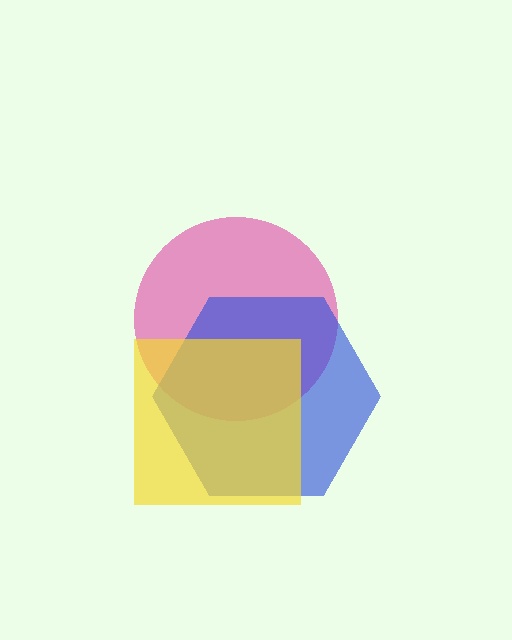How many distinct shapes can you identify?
There are 3 distinct shapes: a pink circle, a blue hexagon, a yellow square.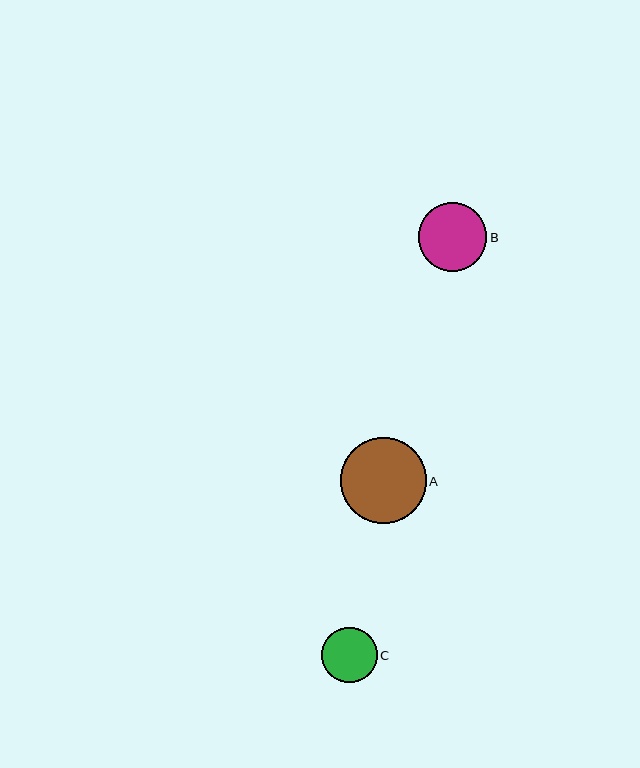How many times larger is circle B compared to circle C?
Circle B is approximately 1.2 times the size of circle C.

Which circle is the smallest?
Circle C is the smallest with a size of approximately 56 pixels.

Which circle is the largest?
Circle A is the largest with a size of approximately 86 pixels.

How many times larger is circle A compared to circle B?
Circle A is approximately 1.3 times the size of circle B.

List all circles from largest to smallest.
From largest to smallest: A, B, C.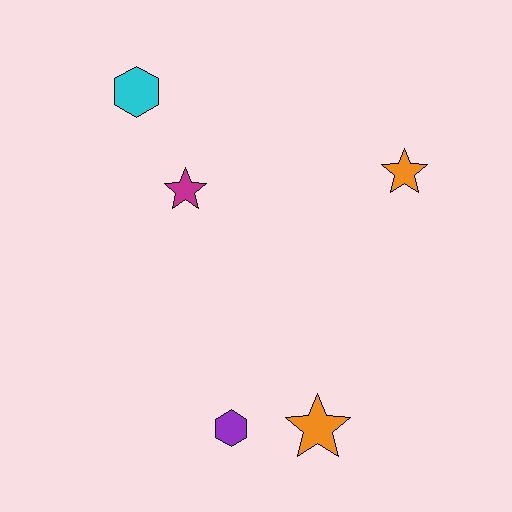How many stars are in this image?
There are 3 stars.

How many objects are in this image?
There are 5 objects.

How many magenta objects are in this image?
There is 1 magenta object.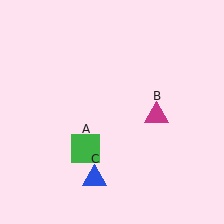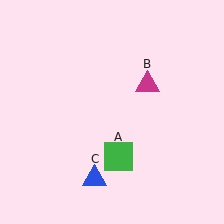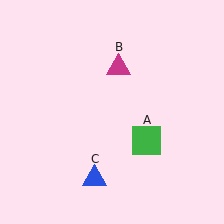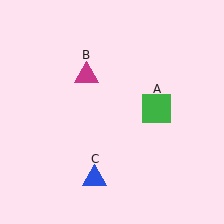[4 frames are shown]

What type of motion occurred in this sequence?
The green square (object A), magenta triangle (object B) rotated counterclockwise around the center of the scene.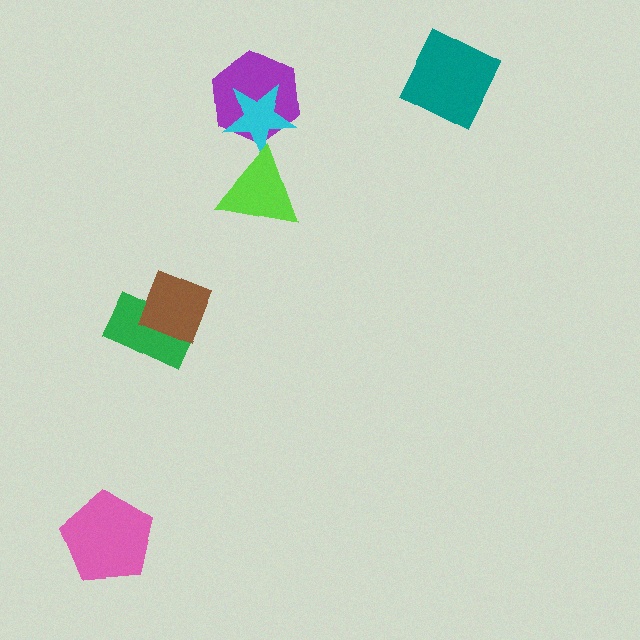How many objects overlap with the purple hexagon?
1 object overlaps with the purple hexagon.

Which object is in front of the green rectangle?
The brown square is in front of the green rectangle.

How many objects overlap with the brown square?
1 object overlaps with the brown square.